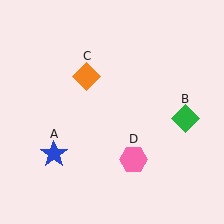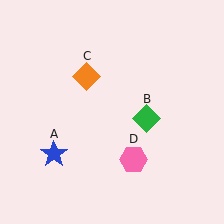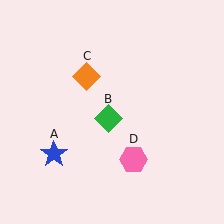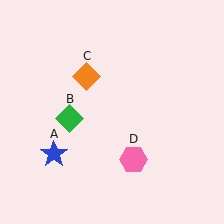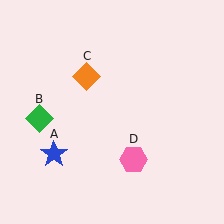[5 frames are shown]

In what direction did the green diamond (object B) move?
The green diamond (object B) moved left.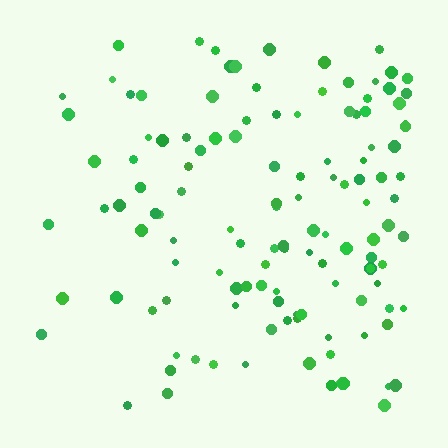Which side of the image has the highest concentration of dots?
The right.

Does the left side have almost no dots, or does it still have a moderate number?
Still a moderate number, just noticeably fewer than the right.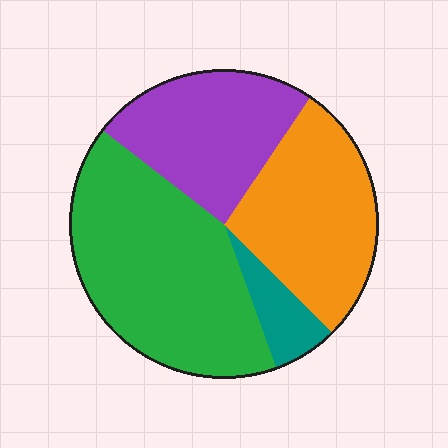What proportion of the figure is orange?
Orange takes up about one quarter (1/4) of the figure.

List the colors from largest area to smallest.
From largest to smallest: green, orange, purple, teal.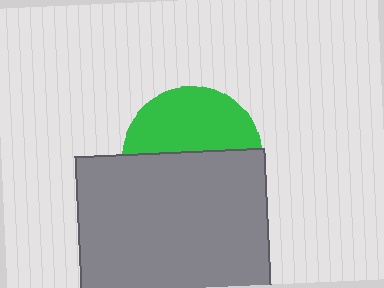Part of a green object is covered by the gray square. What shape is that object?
It is a circle.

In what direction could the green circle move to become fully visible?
The green circle could move up. That would shift it out from behind the gray square entirely.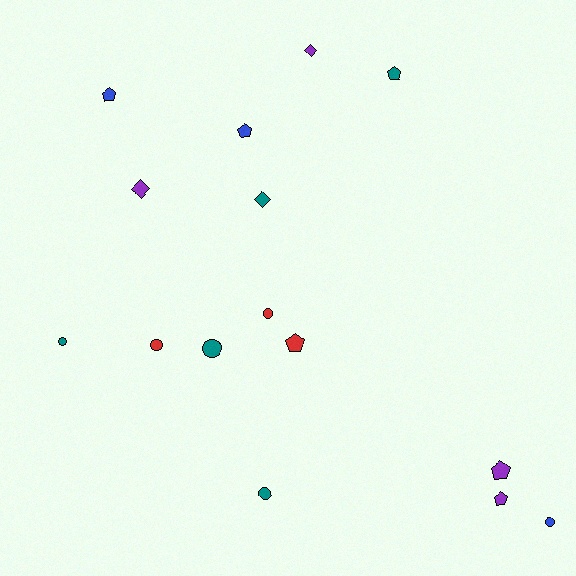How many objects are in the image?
There are 15 objects.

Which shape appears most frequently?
Circle, with 6 objects.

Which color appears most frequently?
Teal, with 5 objects.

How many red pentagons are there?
There is 1 red pentagon.